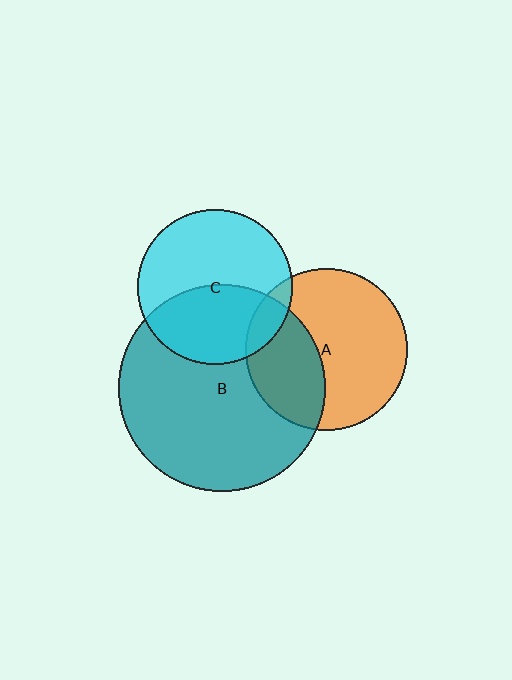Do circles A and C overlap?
Yes.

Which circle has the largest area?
Circle B (teal).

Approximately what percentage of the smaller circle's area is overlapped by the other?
Approximately 10%.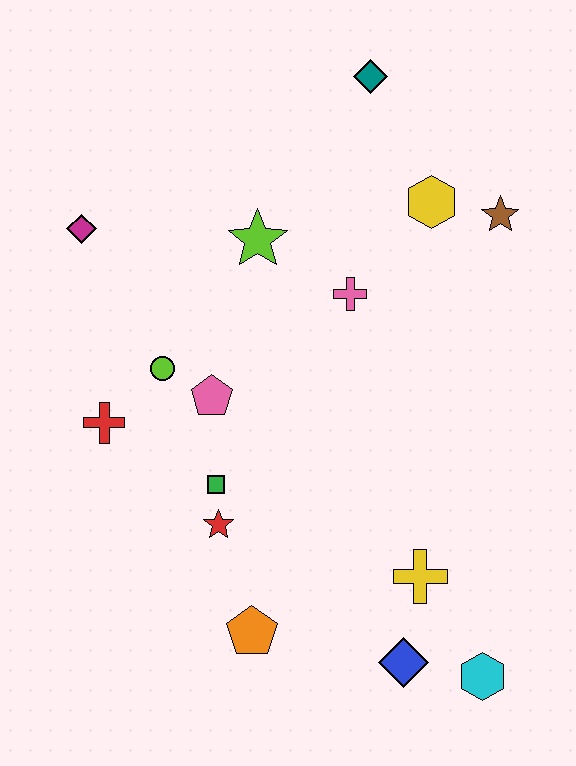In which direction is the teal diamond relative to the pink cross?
The teal diamond is above the pink cross.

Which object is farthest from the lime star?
The cyan hexagon is farthest from the lime star.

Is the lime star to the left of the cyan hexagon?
Yes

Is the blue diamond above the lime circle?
No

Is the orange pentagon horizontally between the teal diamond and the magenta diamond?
Yes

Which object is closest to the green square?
The red star is closest to the green square.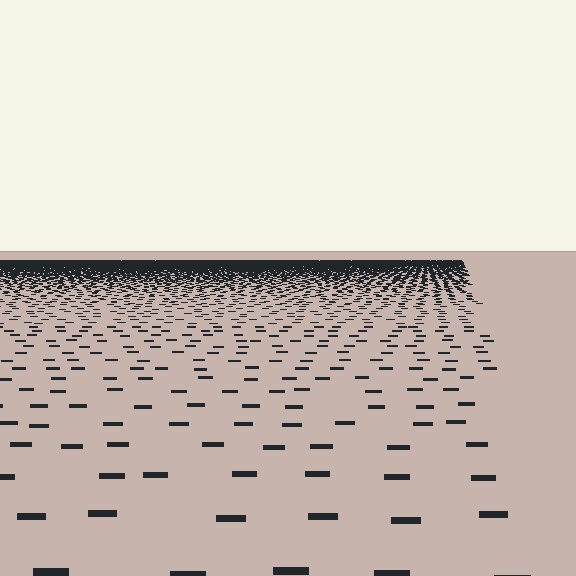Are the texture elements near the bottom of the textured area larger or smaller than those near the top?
Larger. Near the bottom, elements are closer to the viewer and appear at a bigger on-screen size.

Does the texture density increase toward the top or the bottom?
Density increases toward the top.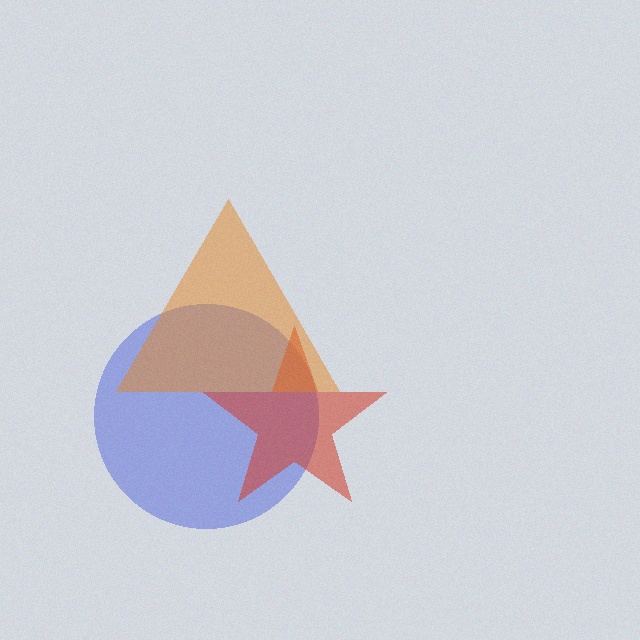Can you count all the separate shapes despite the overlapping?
Yes, there are 3 separate shapes.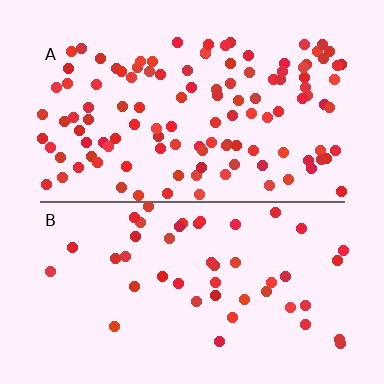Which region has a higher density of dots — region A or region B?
A (the top).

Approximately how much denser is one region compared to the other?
Approximately 2.5× — region A over region B.